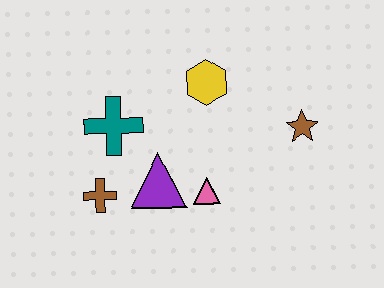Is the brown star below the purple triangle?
No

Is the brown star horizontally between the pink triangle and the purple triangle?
No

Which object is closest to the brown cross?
The purple triangle is closest to the brown cross.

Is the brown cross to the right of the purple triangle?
No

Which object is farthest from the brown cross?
The brown star is farthest from the brown cross.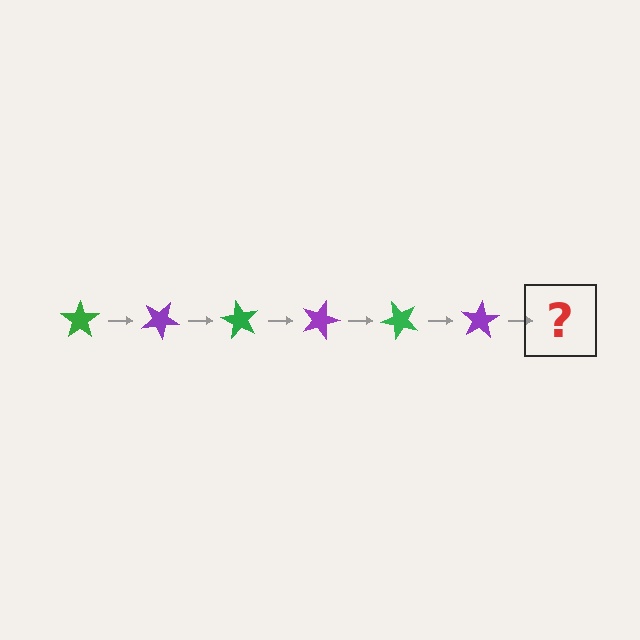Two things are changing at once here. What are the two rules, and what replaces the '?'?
The two rules are that it rotates 30 degrees each step and the color cycles through green and purple. The '?' should be a green star, rotated 180 degrees from the start.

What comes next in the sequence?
The next element should be a green star, rotated 180 degrees from the start.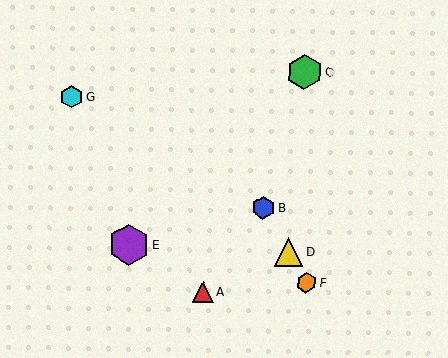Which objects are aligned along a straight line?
Objects B, D, F are aligned along a straight line.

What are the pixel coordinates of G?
Object G is at (72, 96).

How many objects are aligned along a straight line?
3 objects (B, D, F) are aligned along a straight line.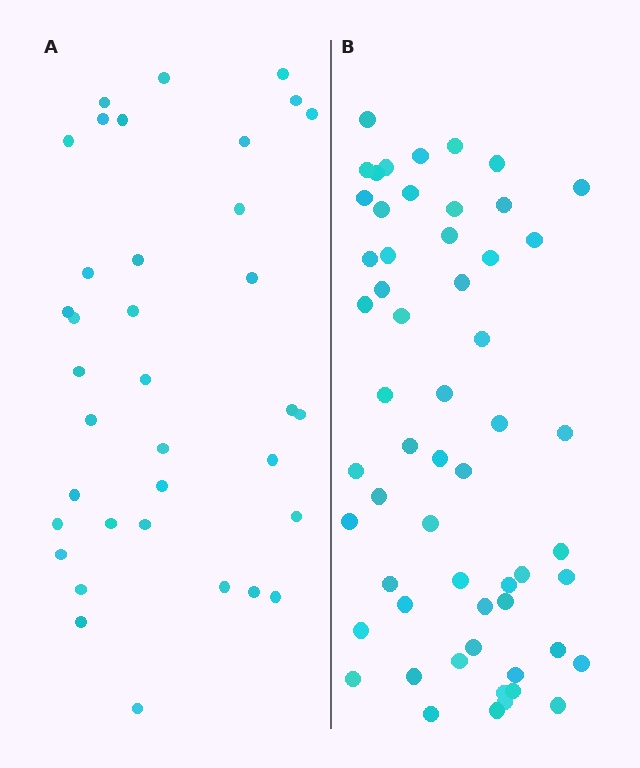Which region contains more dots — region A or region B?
Region B (the right region) has more dots.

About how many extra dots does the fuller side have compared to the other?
Region B has approximately 20 more dots than region A.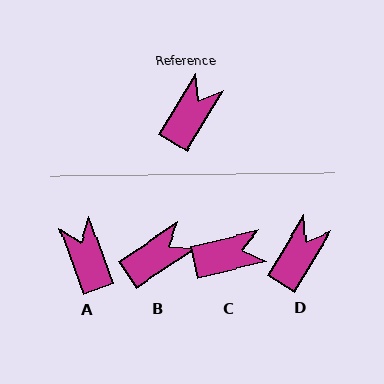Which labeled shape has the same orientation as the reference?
D.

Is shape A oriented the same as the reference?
No, it is off by about 51 degrees.